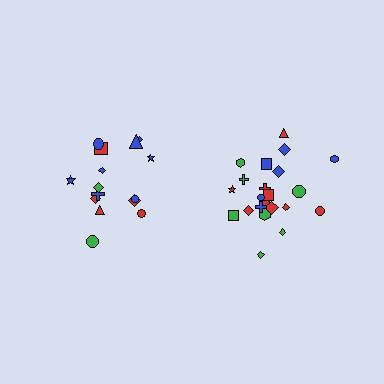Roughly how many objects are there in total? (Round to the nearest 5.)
Roughly 35 objects in total.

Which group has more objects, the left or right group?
The right group.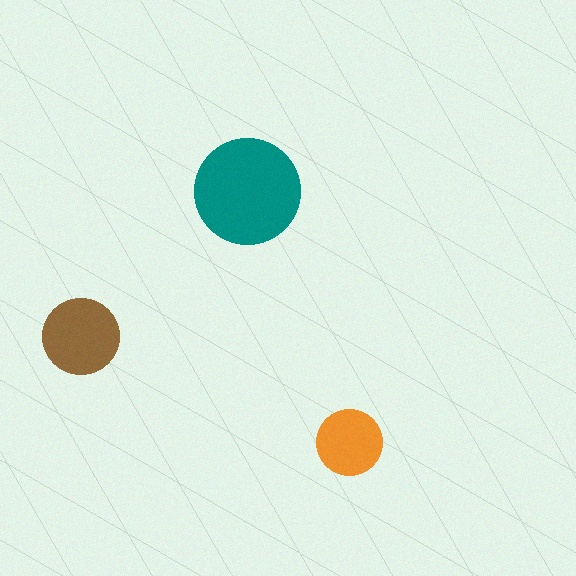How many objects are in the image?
There are 3 objects in the image.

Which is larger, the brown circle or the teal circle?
The teal one.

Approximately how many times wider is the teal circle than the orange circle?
About 1.5 times wider.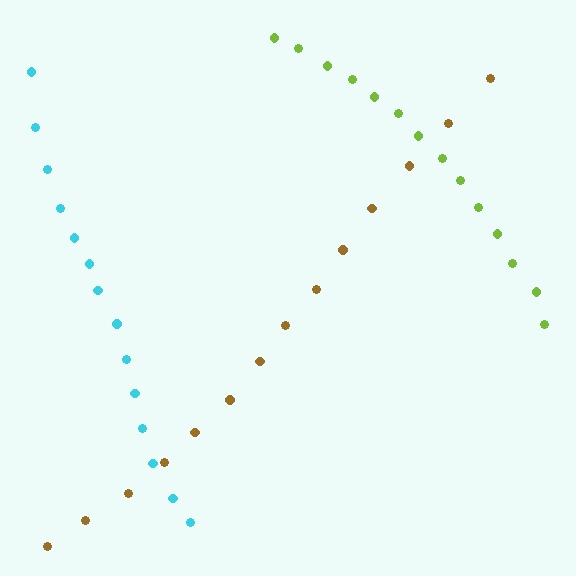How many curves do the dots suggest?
There are 3 distinct paths.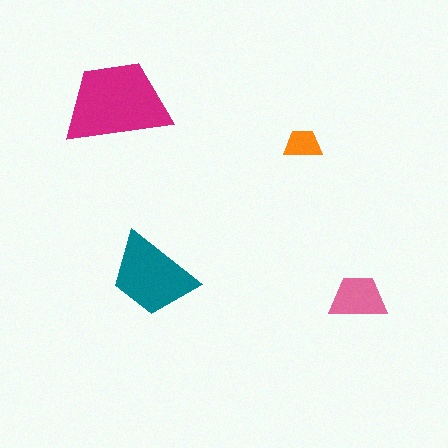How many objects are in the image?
There are 4 objects in the image.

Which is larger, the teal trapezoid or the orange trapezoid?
The teal one.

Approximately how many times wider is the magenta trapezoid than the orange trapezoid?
About 3 times wider.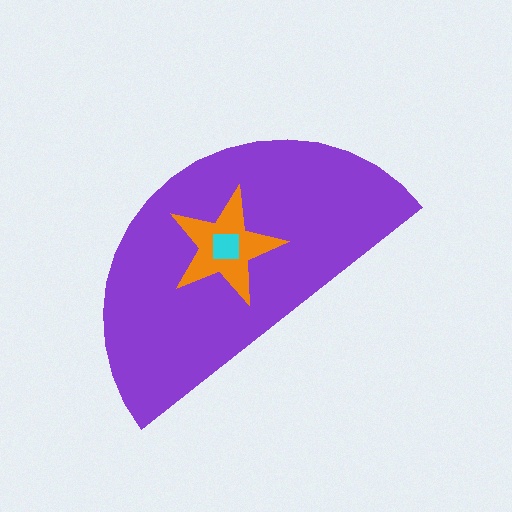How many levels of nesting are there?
3.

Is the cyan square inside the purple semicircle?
Yes.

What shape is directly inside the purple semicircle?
The orange star.